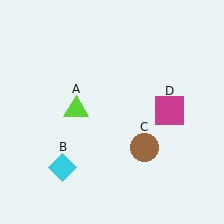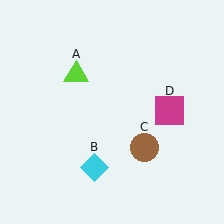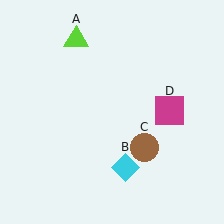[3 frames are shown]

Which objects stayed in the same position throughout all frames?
Brown circle (object C) and magenta square (object D) remained stationary.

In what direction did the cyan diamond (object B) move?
The cyan diamond (object B) moved right.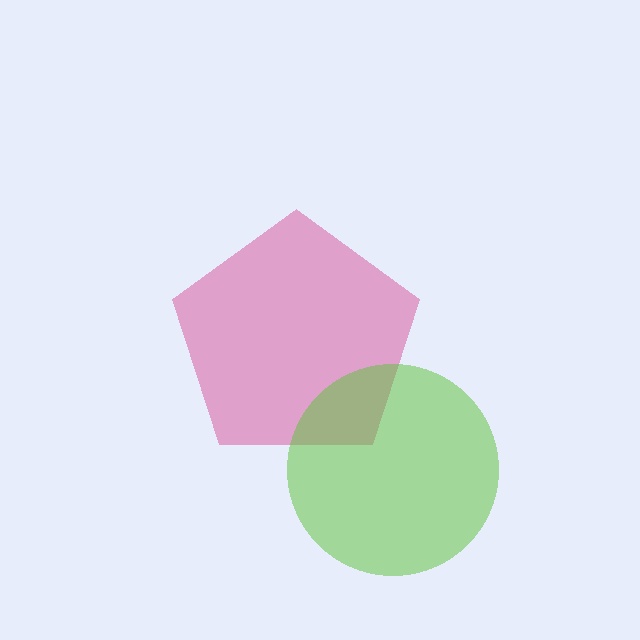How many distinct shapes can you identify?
There are 2 distinct shapes: a magenta pentagon, a lime circle.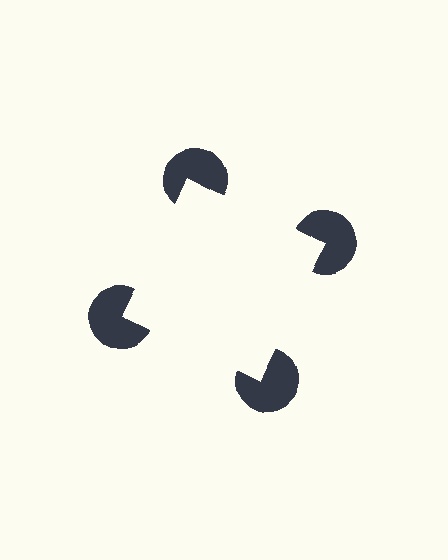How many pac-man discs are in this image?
There are 4 — one at each vertex of the illusory square.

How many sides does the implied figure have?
4 sides.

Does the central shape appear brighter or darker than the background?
It typically appears slightly brighter than the background, even though no actual brightness change is drawn.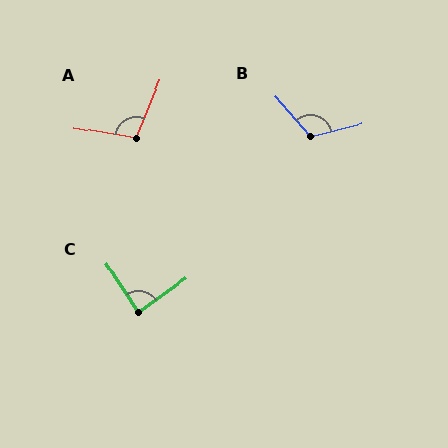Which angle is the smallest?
C, at approximately 88 degrees.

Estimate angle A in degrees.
Approximately 104 degrees.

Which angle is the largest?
B, at approximately 118 degrees.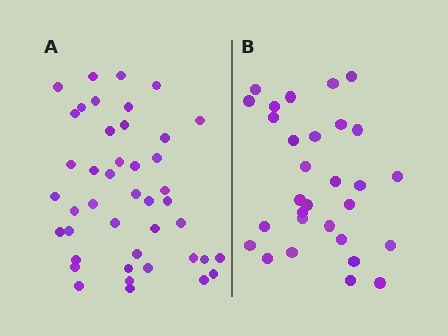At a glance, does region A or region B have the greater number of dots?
Region A (the left region) has more dots.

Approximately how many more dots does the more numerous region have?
Region A has approximately 15 more dots than region B.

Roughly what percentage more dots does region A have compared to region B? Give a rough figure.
About 45% more.